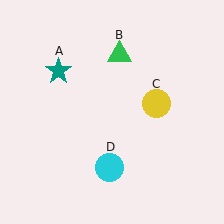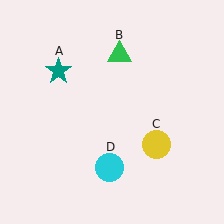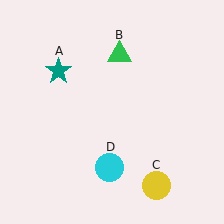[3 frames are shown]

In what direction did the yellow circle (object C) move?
The yellow circle (object C) moved down.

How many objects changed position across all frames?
1 object changed position: yellow circle (object C).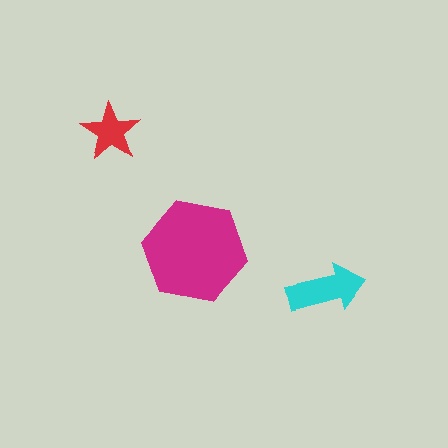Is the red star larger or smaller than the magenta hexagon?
Smaller.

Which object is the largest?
The magenta hexagon.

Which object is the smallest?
The red star.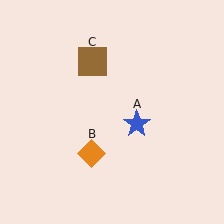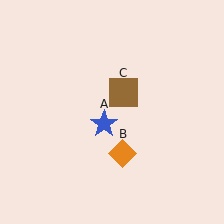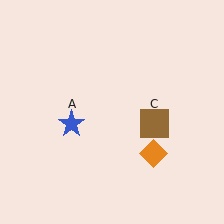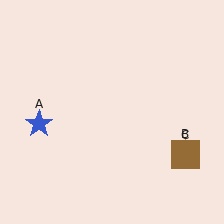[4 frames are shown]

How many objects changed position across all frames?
3 objects changed position: blue star (object A), orange diamond (object B), brown square (object C).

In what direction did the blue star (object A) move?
The blue star (object A) moved left.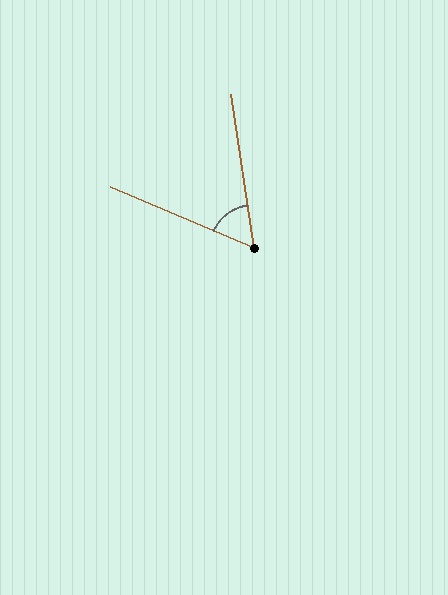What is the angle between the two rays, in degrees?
Approximately 58 degrees.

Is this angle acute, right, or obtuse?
It is acute.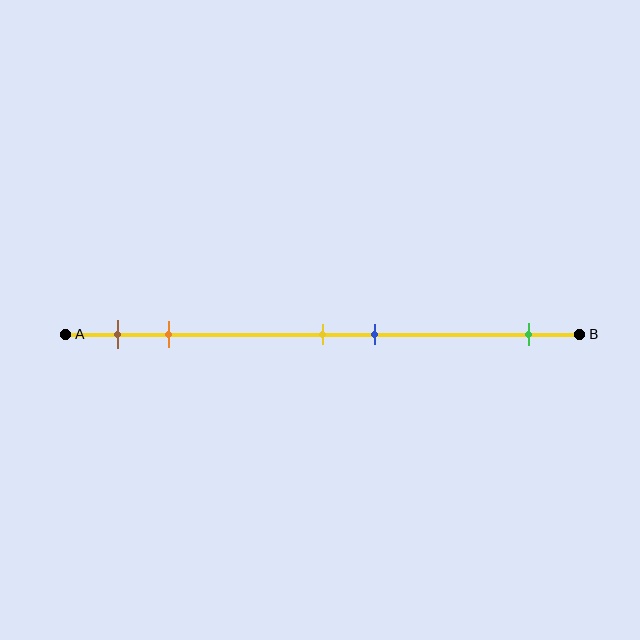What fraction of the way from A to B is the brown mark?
The brown mark is approximately 10% (0.1) of the way from A to B.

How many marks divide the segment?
There are 5 marks dividing the segment.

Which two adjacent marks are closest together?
The yellow and blue marks are the closest adjacent pair.